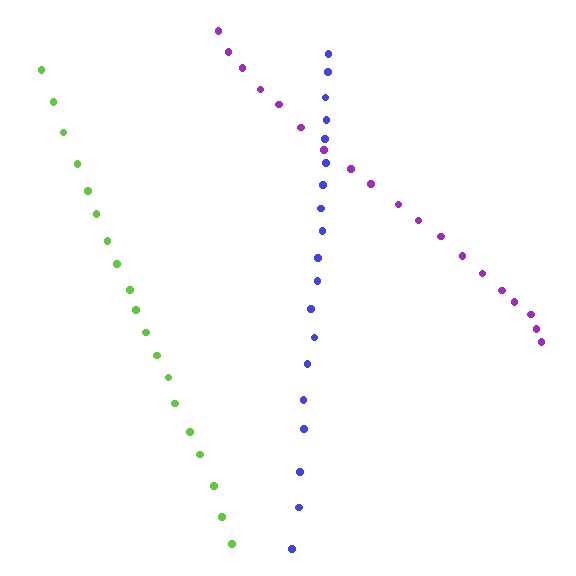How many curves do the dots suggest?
There are 3 distinct paths.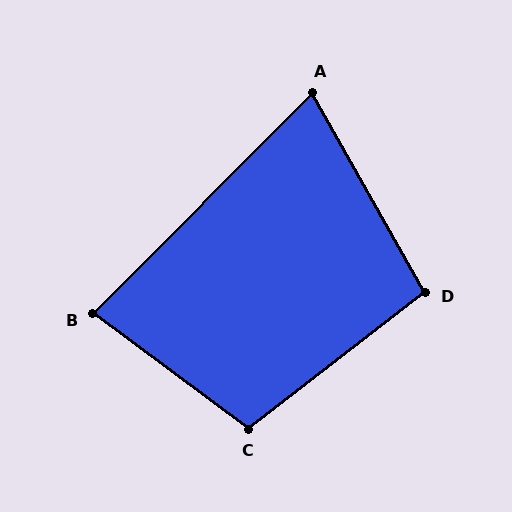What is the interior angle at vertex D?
Approximately 98 degrees (obtuse).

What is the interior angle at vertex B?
Approximately 82 degrees (acute).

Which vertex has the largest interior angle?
C, at approximately 106 degrees.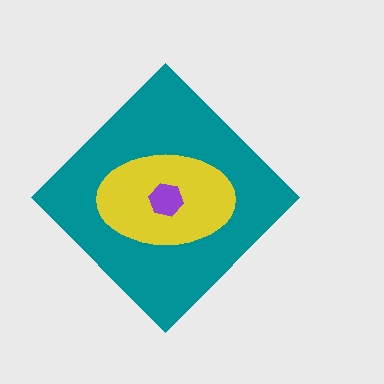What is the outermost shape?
The teal diamond.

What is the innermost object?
The purple hexagon.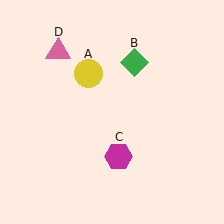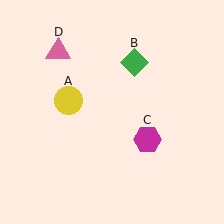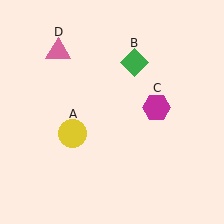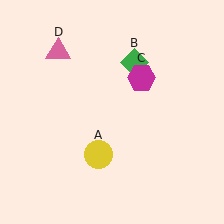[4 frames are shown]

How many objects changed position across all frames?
2 objects changed position: yellow circle (object A), magenta hexagon (object C).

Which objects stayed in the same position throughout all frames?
Green diamond (object B) and pink triangle (object D) remained stationary.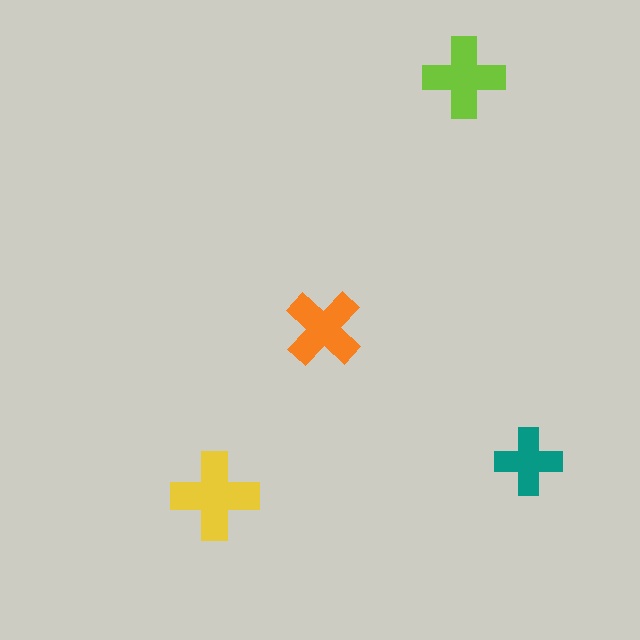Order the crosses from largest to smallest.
the yellow one, the lime one, the orange one, the teal one.